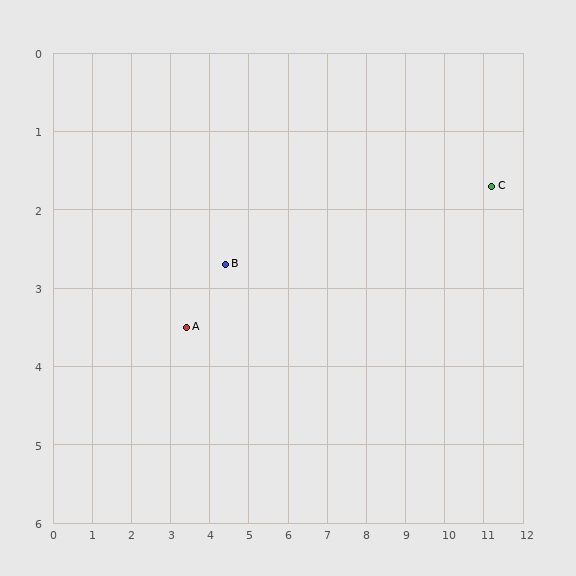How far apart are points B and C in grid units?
Points B and C are about 6.9 grid units apart.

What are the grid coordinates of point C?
Point C is at approximately (11.2, 1.7).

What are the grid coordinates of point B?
Point B is at approximately (4.4, 2.7).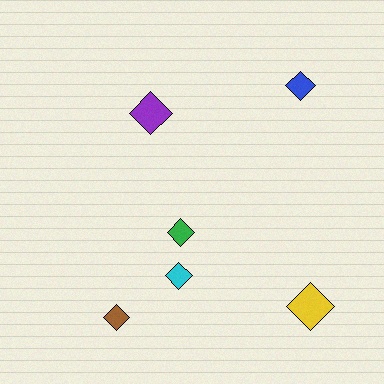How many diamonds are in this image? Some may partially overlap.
There are 6 diamonds.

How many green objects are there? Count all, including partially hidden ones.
There is 1 green object.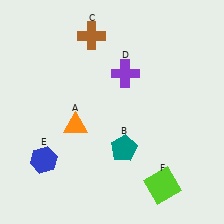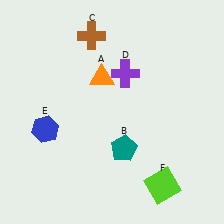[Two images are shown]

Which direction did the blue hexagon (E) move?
The blue hexagon (E) moved up.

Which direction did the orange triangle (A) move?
The orange triangle (A) moved up.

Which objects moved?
The objects that moved are: the orange triangle (A), the blue hexagon (E).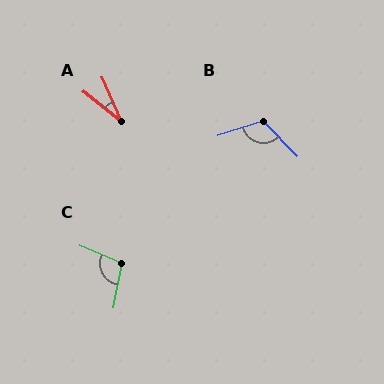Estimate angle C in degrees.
Approximately 102 degrees.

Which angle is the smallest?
A, at approximately 28 degrees.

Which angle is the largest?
B, at approximately 117 degrees.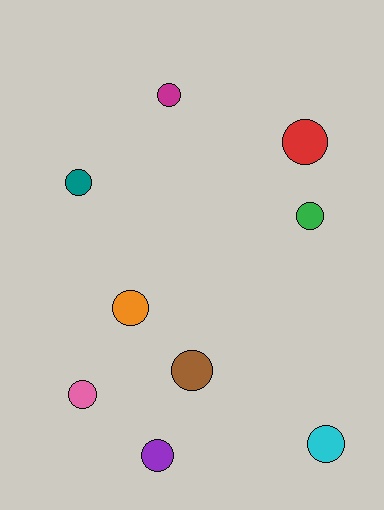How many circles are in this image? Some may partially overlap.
There are 9 circles.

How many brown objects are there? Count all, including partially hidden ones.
There is 1 brown object.